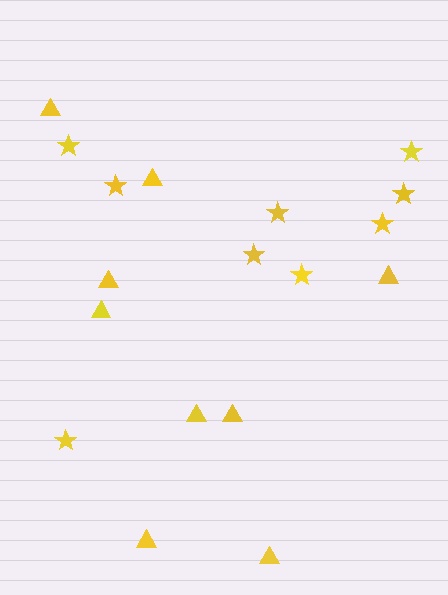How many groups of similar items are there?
There are 2 groups: one group of stars (9) and one group of triangles (9).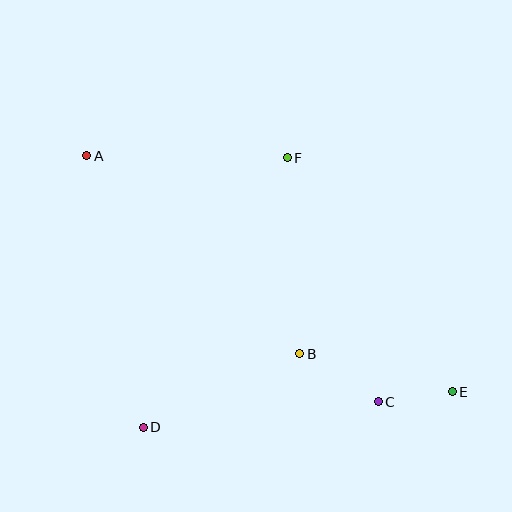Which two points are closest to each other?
Points C and E are closest to each other.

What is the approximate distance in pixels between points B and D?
The distance between B and D is approximately 173 pixels.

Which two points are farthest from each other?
Points A and E are farthest from each other.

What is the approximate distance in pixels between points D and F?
The distance between D and F is approximately 305 pixels.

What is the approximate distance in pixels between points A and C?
The distance between A and C is approximately 382 pixels.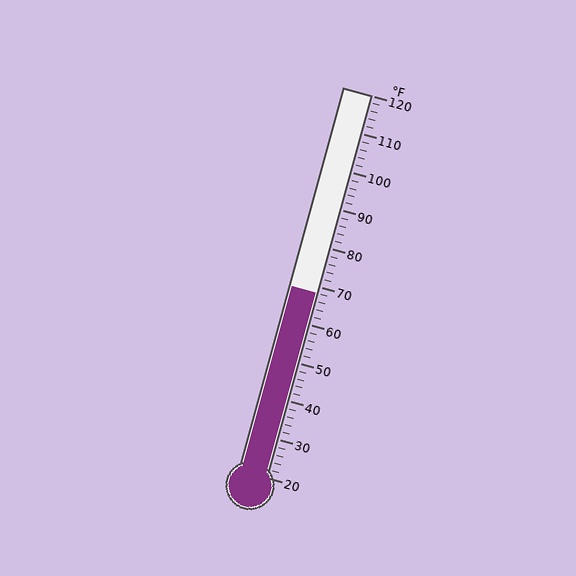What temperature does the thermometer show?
The thermometer shows approximately 68°F.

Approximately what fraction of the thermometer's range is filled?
The thermometer is filled to approximately 50% of its range.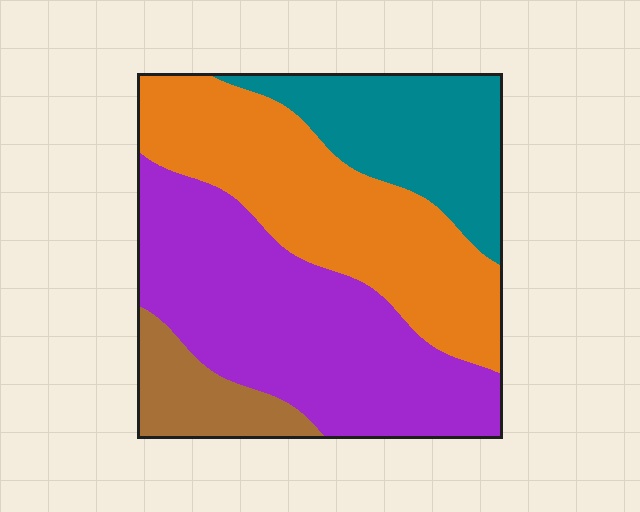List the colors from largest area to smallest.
From largest to smallest: purple, orange, teal, brown.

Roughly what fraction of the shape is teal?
Teal covers 20% of the shape.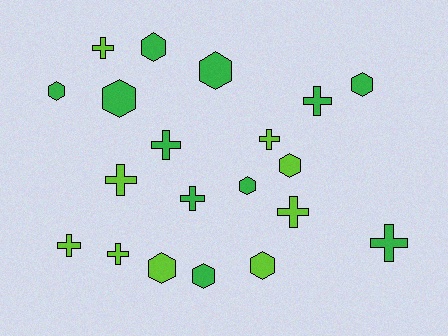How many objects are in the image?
There are 20 objects.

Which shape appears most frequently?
Cross, with 10 objects.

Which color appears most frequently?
Green, with 11 objects.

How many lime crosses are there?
There are 6 lime crosses.